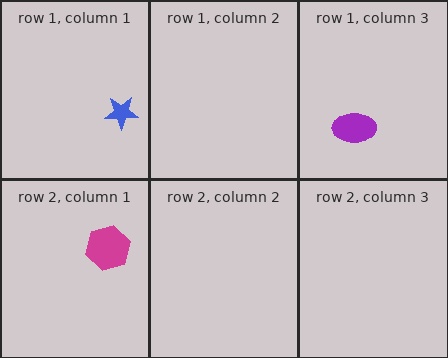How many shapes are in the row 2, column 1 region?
1.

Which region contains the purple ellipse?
The row 1, column 3 region.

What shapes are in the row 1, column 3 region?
The purple ellipse.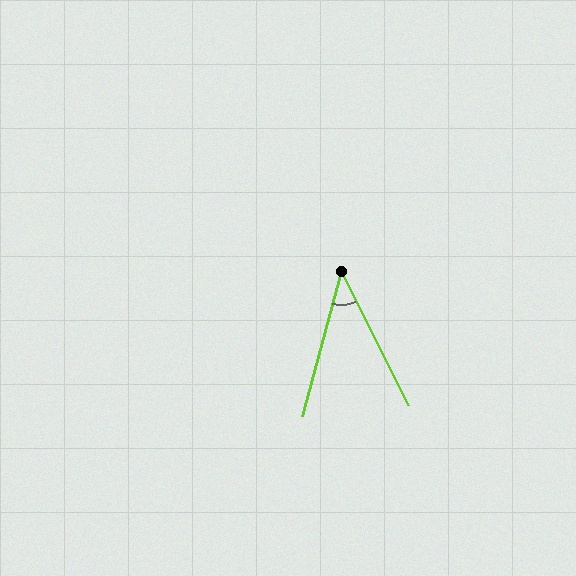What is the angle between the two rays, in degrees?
Approximately 42 degrees.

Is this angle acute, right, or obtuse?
It is acute.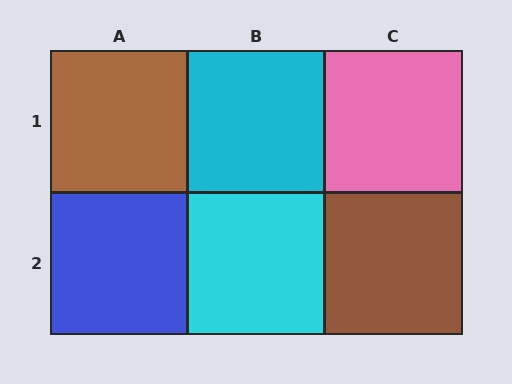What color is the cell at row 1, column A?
Brown.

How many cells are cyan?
2 cells are cyan.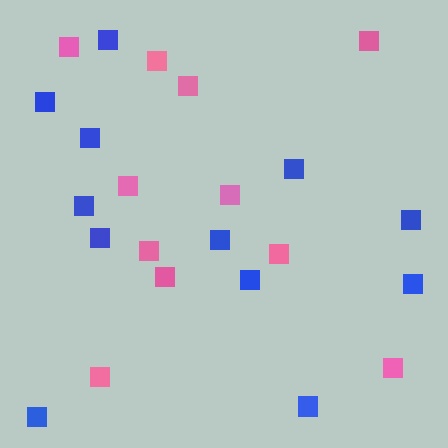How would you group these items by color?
There are 2 groups: one group of pink squares (11) and one group of blue squares (12).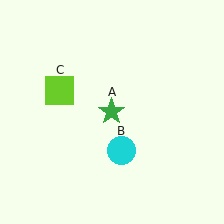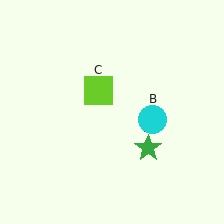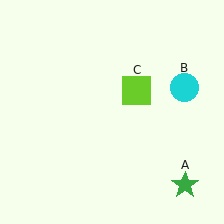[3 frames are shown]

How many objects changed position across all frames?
3 objects changed position: green star (object A), cyan circle (object B), lime square (object C).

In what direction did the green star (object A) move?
The green star (object A) moved down and to the right.